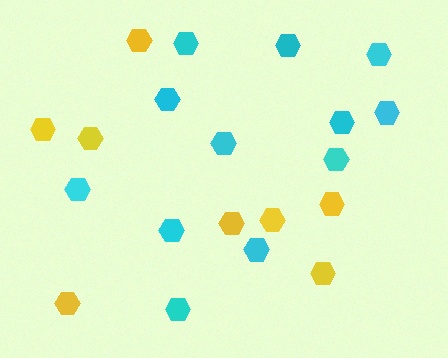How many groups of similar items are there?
There are 2 groups: one group of yellow hexagons (8) and one group of cyan hexagons (12).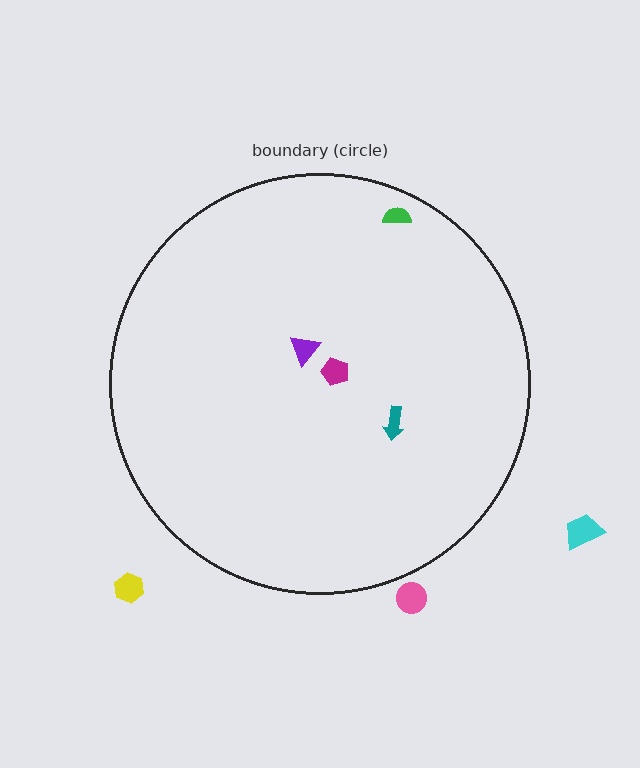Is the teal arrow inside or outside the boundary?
Inside.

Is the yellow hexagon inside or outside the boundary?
Outside.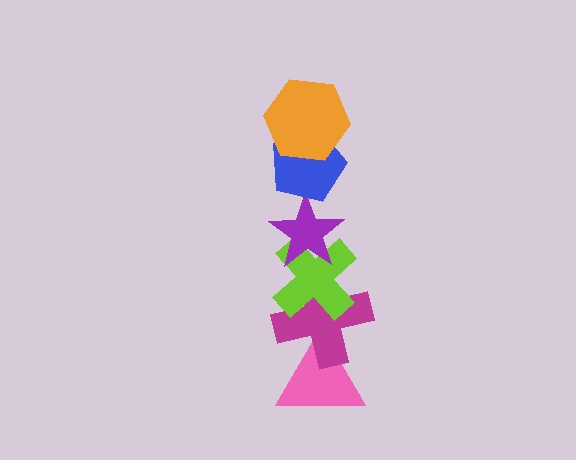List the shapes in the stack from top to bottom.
From top to bottom: the orange hexagon, the blue pentagon, the purple star, the lime cross, the magenta cross, the pink triangle.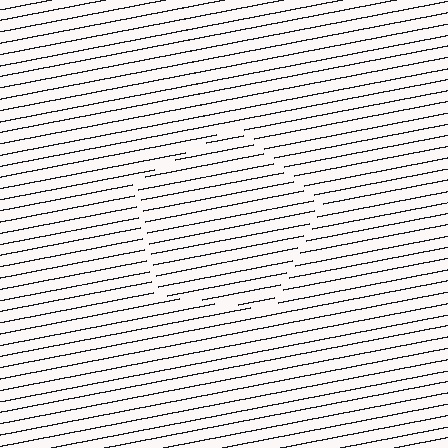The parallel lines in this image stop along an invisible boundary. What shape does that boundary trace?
An illusory pentagon. The interior of the shape contains the same grating, shifted by half a period — the contour is defined by the phase discontinuity where line-ends from the inner and outer gratings abut.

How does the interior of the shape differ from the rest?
The interior of the shape contains the same grating, shifted by half a period — the contour is defined by the phase discontinuity where line-ends from the inner and outer gratings abut.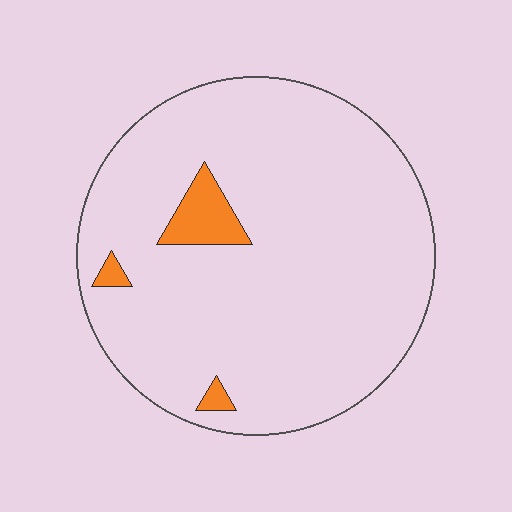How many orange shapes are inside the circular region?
3.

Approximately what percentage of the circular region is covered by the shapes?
Approximately 5%.